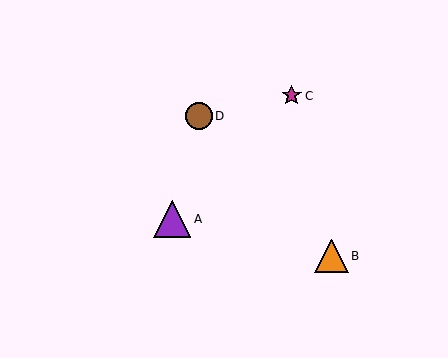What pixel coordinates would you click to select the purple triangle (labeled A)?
Click at (172, 219) to select the purple triangle A.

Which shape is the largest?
The purple triangle (labeled A) is the largest.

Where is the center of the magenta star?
The center of the magenta star is at (292, 96).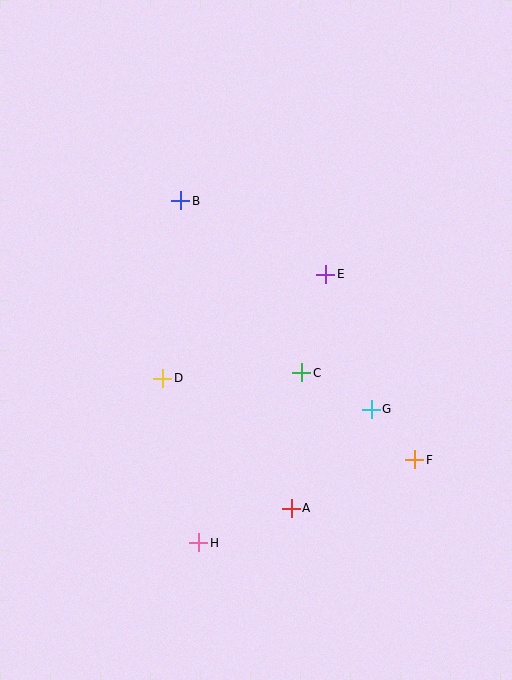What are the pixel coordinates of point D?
Point D is at (163, 378).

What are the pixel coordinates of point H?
Point H is at (199, 543).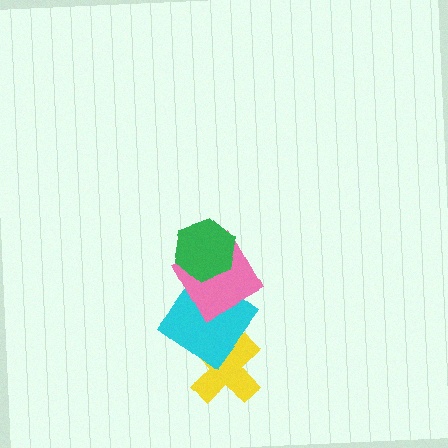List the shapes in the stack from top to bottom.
From top to bottom: the green hexagon, the pink square, the cyan diamond, the yellow cross.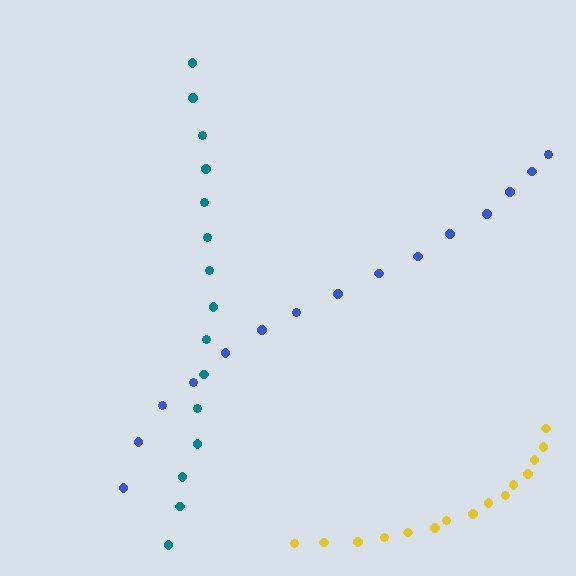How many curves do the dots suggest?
There are 3 distinct paths.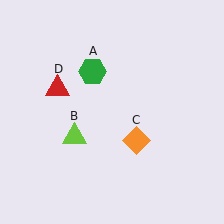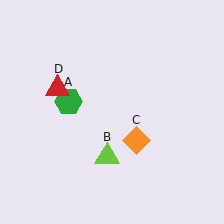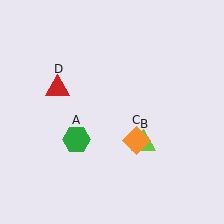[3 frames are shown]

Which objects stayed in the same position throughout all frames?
Orange diamond (object C) and red triangle (object D) remained stationary.